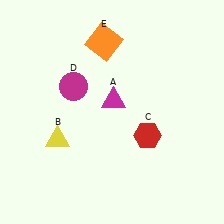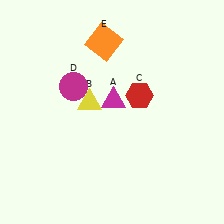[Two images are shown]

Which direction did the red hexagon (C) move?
The red hexagon (C) moved up.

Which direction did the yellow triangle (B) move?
The yellow triangle (B) moved up.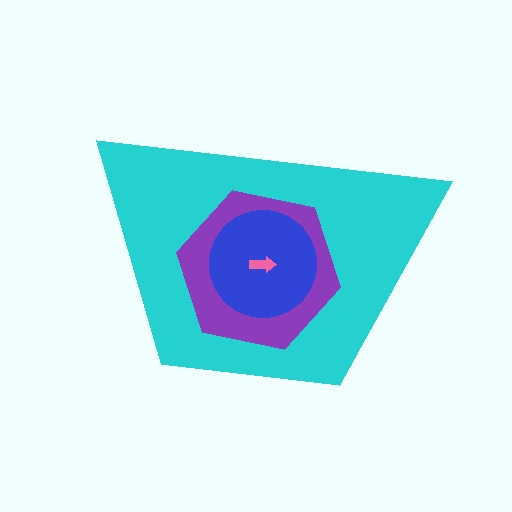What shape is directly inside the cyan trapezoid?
The purple hexagon.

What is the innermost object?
The pink arrow.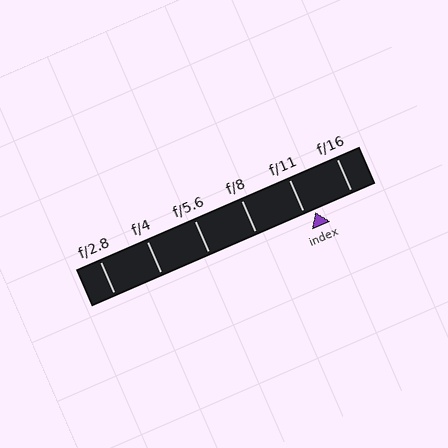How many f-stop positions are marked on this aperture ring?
There are 6 f-stop positions marked.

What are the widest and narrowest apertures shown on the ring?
The widest aperture shown is f/2.8 and the narrowest is f/16.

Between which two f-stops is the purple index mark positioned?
The index mark is between f/11 and f/16.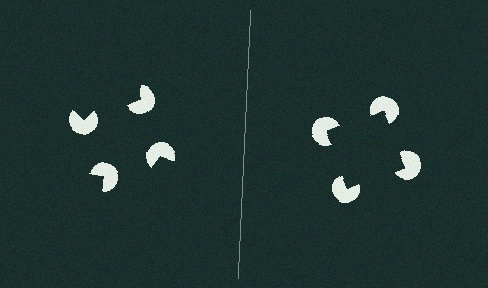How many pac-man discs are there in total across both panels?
8 — 4 on each side.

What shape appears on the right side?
An illusory square.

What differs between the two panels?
The pac-man discs are positioned identically on both sides; only the wedge orientations differ. On the right they align to a square; on the left they are misaligned.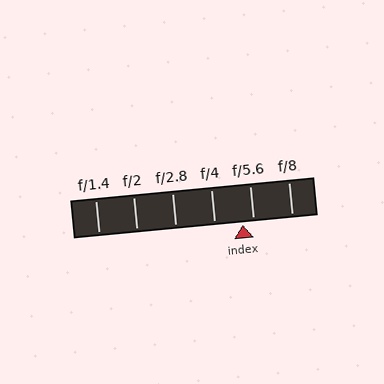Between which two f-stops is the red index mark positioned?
The index mark is between f/4 and f/5.6.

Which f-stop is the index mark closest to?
The index mark is closest to f/5.6.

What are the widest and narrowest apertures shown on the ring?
The widest aperture shown is f/1.4 and the narrowest is f/8.